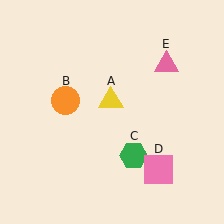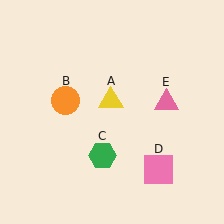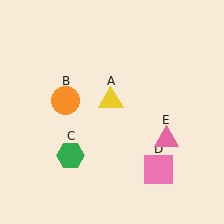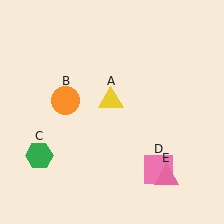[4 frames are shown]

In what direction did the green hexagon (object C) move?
The green hexagon (object C) moved left.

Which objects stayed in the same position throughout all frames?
Yellow triangle (object A) and orange circle (object B) and pink square (object D) remained stationary.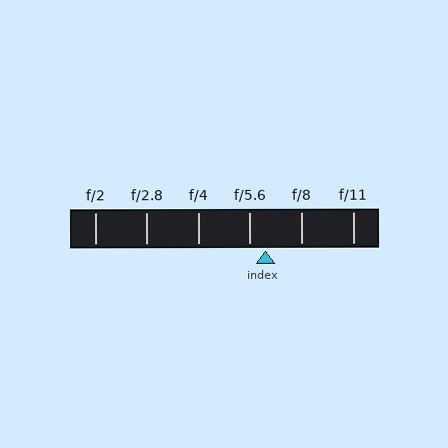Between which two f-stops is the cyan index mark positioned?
The index mark is between f/5.6 and f/8.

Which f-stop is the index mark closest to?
The index mark is closest to f/5.6.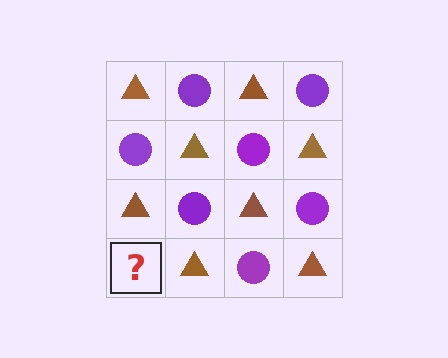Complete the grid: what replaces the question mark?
The question mark should be replaced with a purple circle.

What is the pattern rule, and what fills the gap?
The rule is that it alternates brown triangle and purple circle in a checkerboard pattern. The gap should be filled with a purple circle.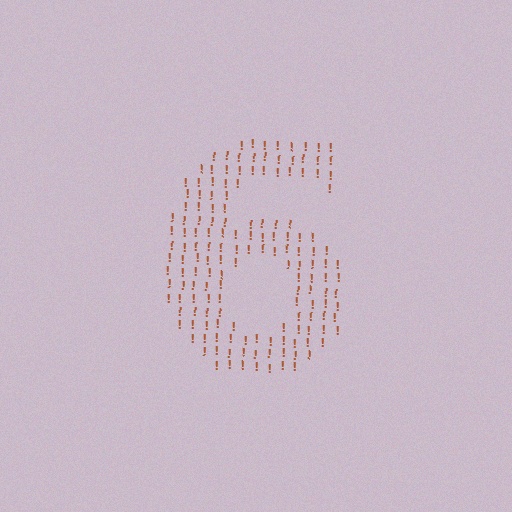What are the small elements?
The small elements are exclamation marks.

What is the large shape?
The large shape is the digit 6.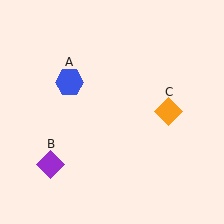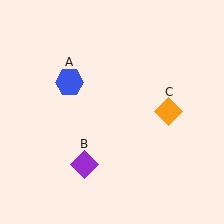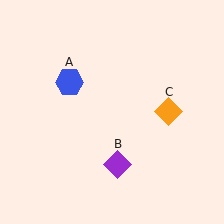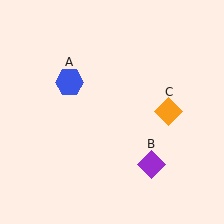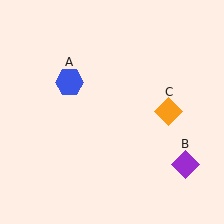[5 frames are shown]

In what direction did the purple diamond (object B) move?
The purple diamond (object B) moved right.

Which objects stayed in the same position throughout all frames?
Blue hexagon (object A) and orange diamond (object C) remained stationary.